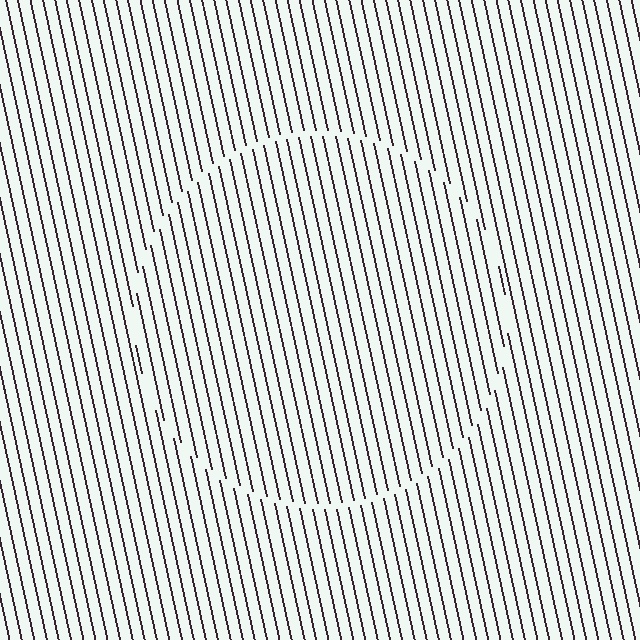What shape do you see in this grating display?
An illusory circle. The interior of the shape contains the same grating, shifted by half a period — the contour is defined by the phase discontinuity where line-ends from the inner and outer gratings abut.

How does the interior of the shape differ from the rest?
The interior of the shape contains the same grating, shifted by half a period — the contour is defined by the phase discontinuity where line-ends from the inner and outer gratings abut.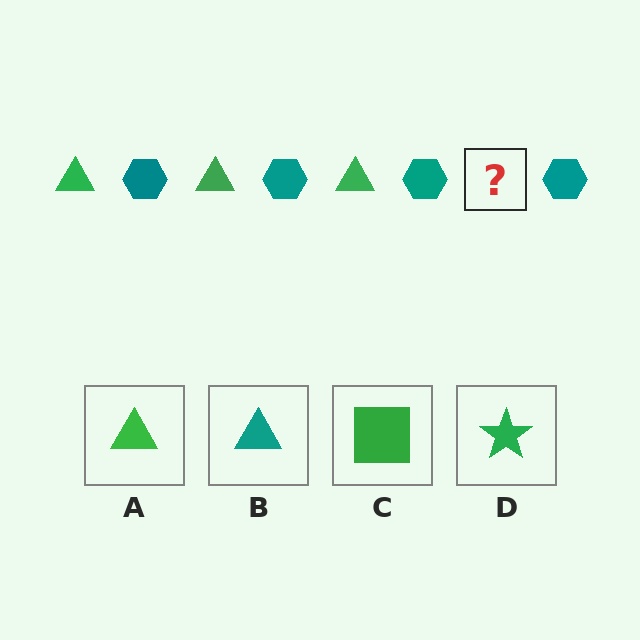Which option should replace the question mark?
Option A.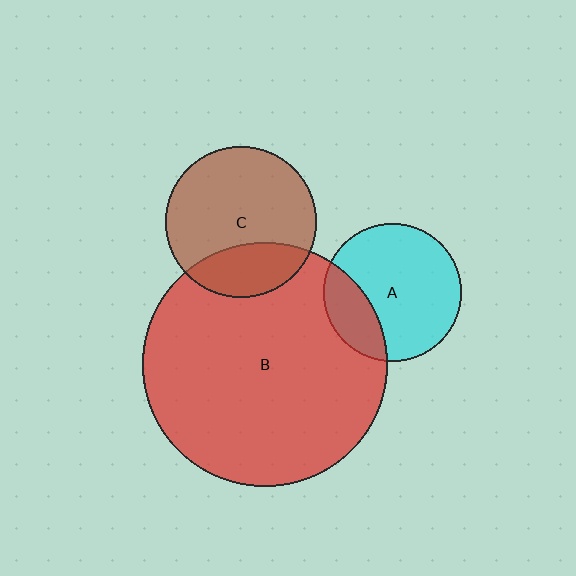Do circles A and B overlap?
Yes.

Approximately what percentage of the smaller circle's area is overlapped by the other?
Approximately 25%.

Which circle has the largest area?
Circle B (red).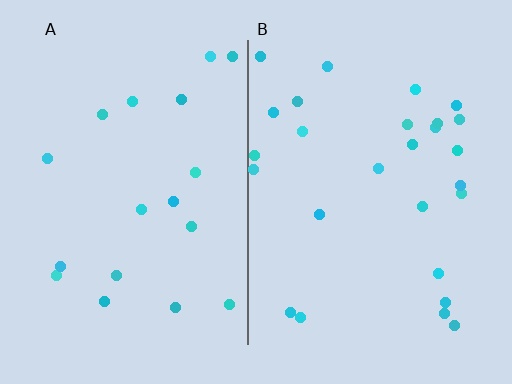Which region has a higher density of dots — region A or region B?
B (the right).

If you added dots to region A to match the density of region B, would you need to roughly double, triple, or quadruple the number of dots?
Approximately double.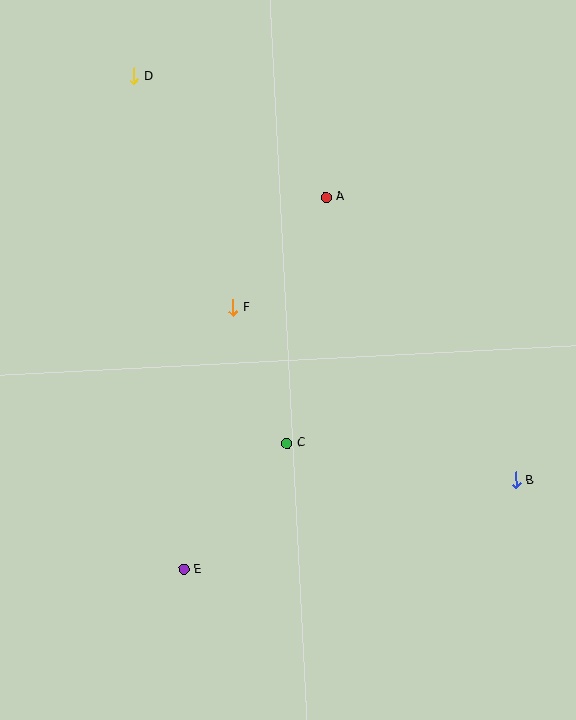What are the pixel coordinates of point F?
Point F is at (233, 308).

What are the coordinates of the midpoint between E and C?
The midpoint between E and C is at (235, 506).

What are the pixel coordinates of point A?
Point A is at (326, 197).